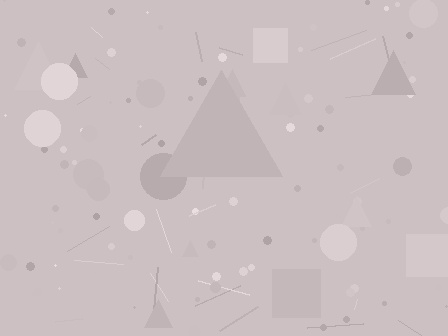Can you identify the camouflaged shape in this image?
The camouflaged shape is a triangle.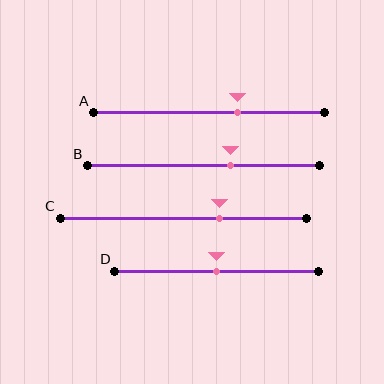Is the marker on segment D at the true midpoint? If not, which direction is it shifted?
Yes, the marker on segment D is at the true midpoint.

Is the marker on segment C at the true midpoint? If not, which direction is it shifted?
No, the marker on segment C is shifted to the right by about 15% of the segment length.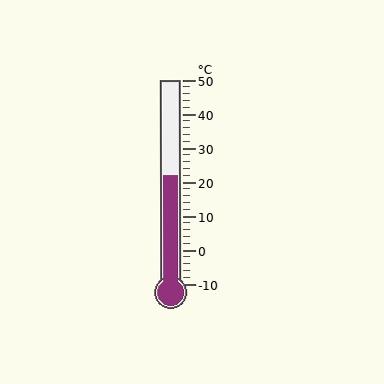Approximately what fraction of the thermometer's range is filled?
The thermometer is filled to approximately 55% of its range.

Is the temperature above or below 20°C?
The temperature is above 20°C.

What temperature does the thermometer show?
The thermometer shows approximately 22°C.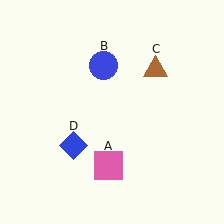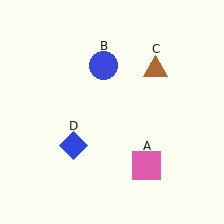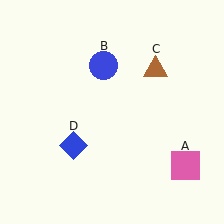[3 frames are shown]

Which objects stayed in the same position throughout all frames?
Blue circle (object B) and brown triangle (object C) and blue diamond (object D) remained stationary.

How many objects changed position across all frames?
1 object changed position: pink square (object A).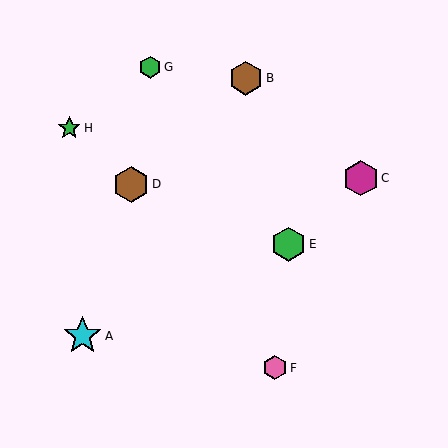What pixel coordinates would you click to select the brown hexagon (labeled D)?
Click at (131, 184) to select the brown hexagon D.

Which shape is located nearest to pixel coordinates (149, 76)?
The green hexagon (labeled G) at (150, 67) is nearest to that location.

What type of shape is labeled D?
Shape D is a brown hexagon.